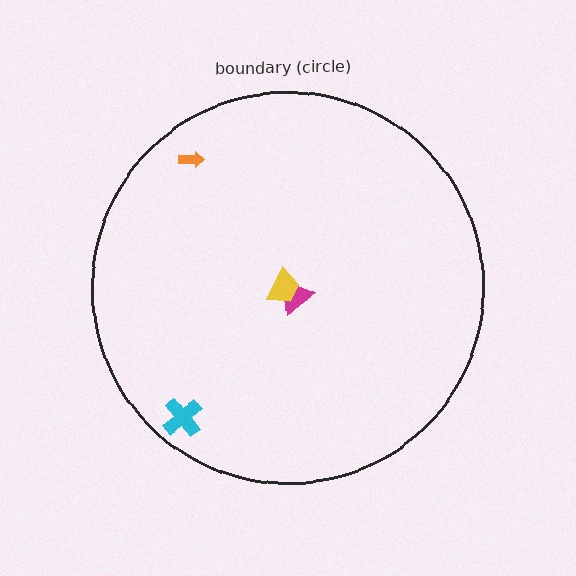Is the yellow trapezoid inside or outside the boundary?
Inside.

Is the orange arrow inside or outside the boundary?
Inside.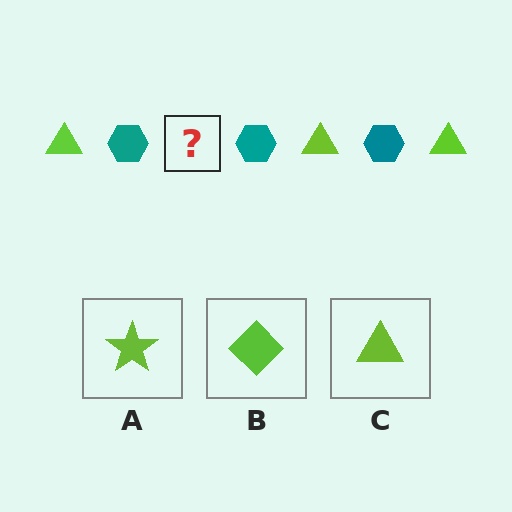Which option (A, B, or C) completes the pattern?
C.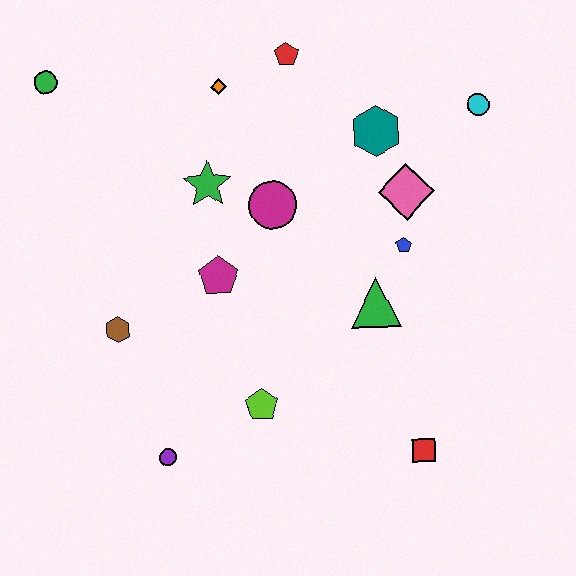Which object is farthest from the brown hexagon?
The cyan circle is farthest from the brown hexagon.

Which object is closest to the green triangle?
The blue pentagon is closest to the green triangle.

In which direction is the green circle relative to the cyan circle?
The green circle is to the left of the cyan circle.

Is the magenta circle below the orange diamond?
Yes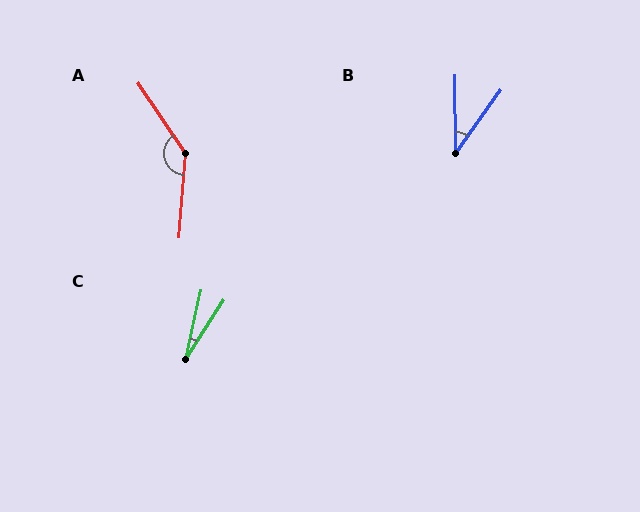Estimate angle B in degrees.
Approximately 36 degrees.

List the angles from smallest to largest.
C (20°), B (36°), A (142°).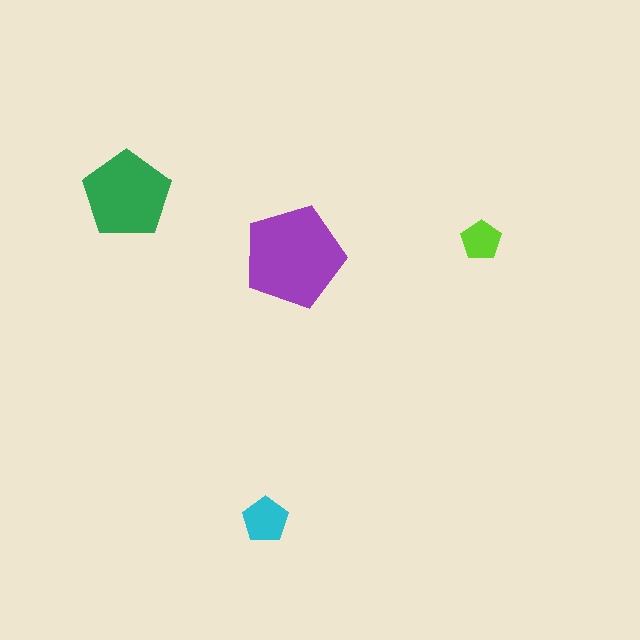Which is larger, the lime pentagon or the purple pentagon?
The purple one.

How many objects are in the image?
There are 4 objects in the image.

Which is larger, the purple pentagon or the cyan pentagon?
The purple one.